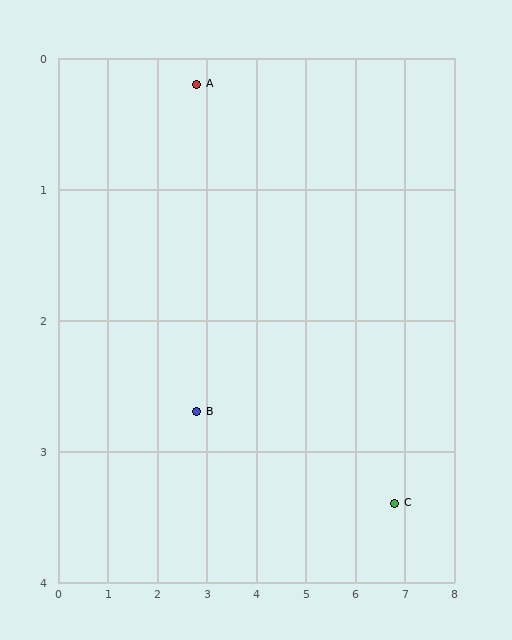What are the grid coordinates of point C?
Point C is at approximately (6.8, 3.4).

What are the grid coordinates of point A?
Point A is at approximately (2.8, 0.2).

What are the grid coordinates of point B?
Point B is at approximately (2.8, 2.7).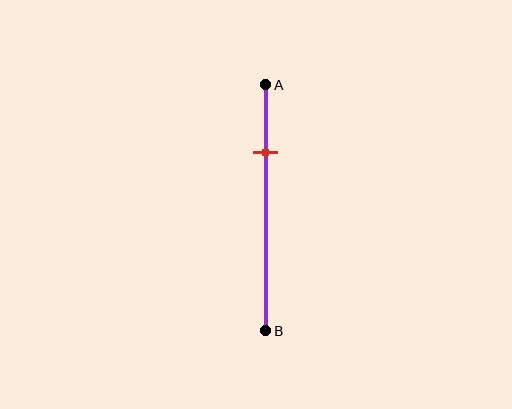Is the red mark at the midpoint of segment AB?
No, the mark is at about 30% from A, not at the 50% midpoint.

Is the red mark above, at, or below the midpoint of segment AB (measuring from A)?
The red mark is above the midpoint of segment AB.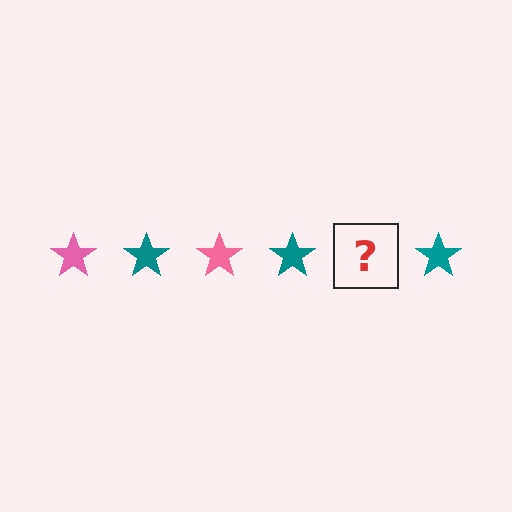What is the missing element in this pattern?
The missing element is a pink star.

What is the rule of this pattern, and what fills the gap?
The rule is that the pattern cycles through pink, teal stars. The gap should be filled with a pink star.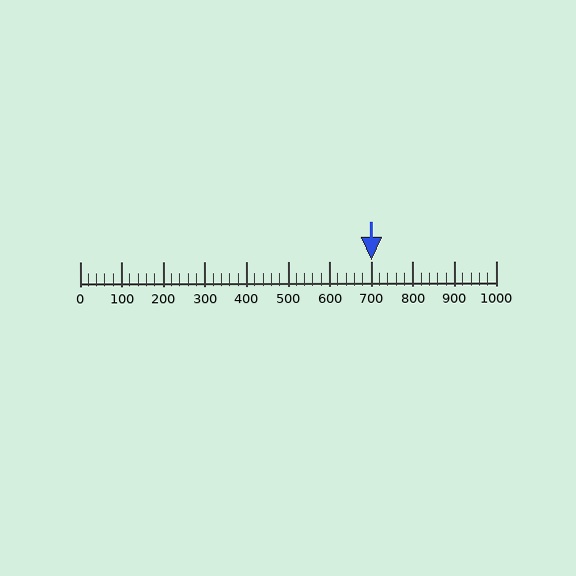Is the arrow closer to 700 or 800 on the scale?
The arrow is closer to 700.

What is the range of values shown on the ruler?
The ruler shows values from 0 to 1000.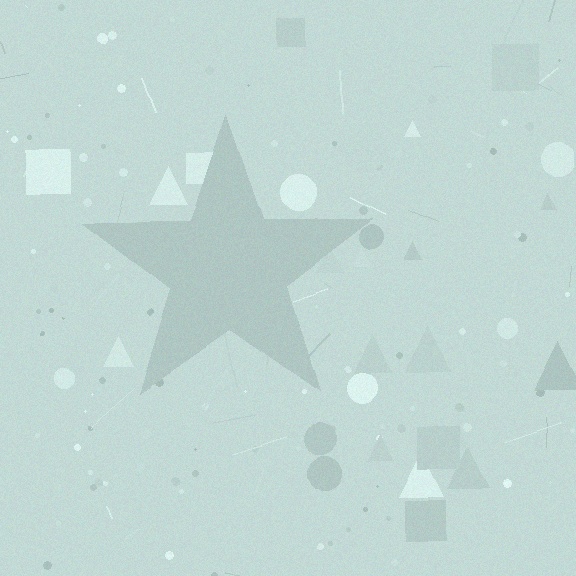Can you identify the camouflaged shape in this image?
The camouflaged shape is a star.